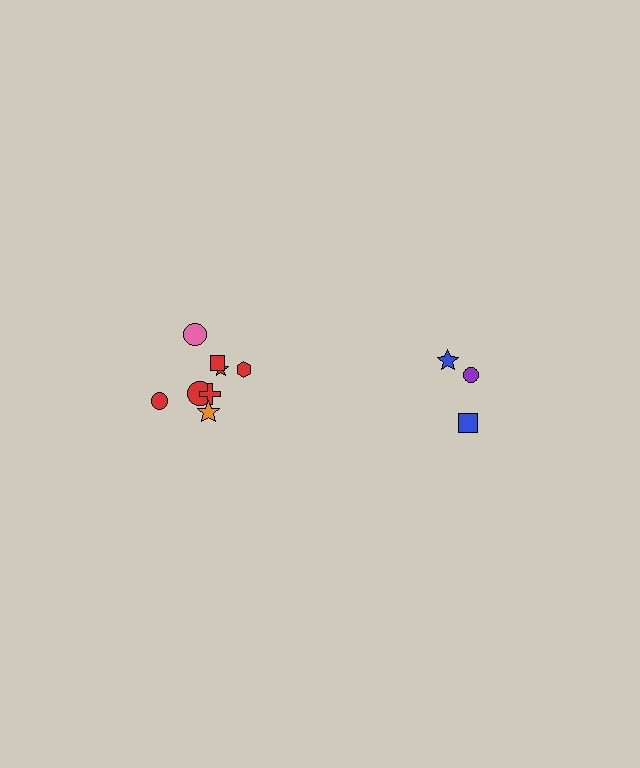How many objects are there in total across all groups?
There are 11 objects.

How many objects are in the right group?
There are 3 objects.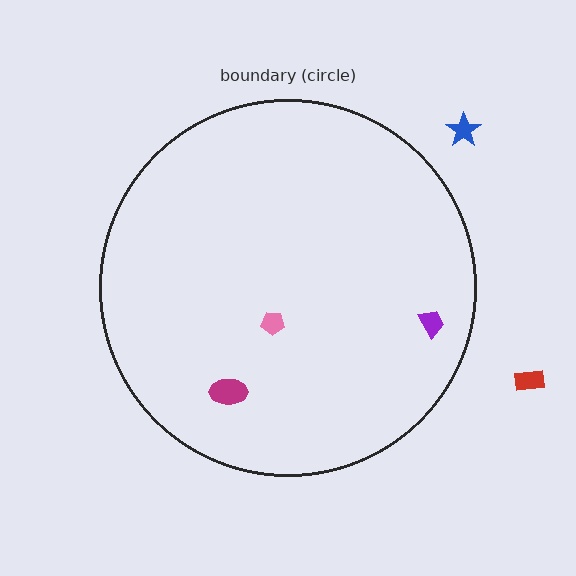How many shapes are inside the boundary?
3 inside, 2 outside.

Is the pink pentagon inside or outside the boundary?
Inside.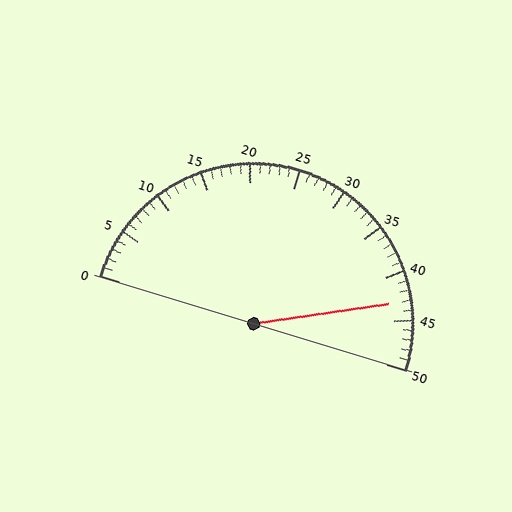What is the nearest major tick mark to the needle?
The nearest major tick mark is 45.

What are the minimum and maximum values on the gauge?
The gauge ranges from 0 to 50.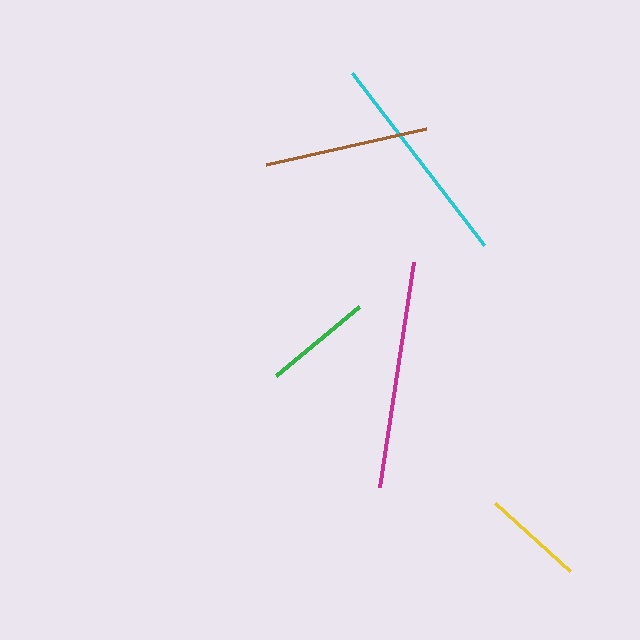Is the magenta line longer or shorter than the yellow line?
The magenta line is longer than the yellow line.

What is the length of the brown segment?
The brown segment is approximately 164 pixels long.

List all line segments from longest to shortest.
From longest to shortest: magenta, cyan, brown, green, yellow.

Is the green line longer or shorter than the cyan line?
The cyan line is longer than the green line.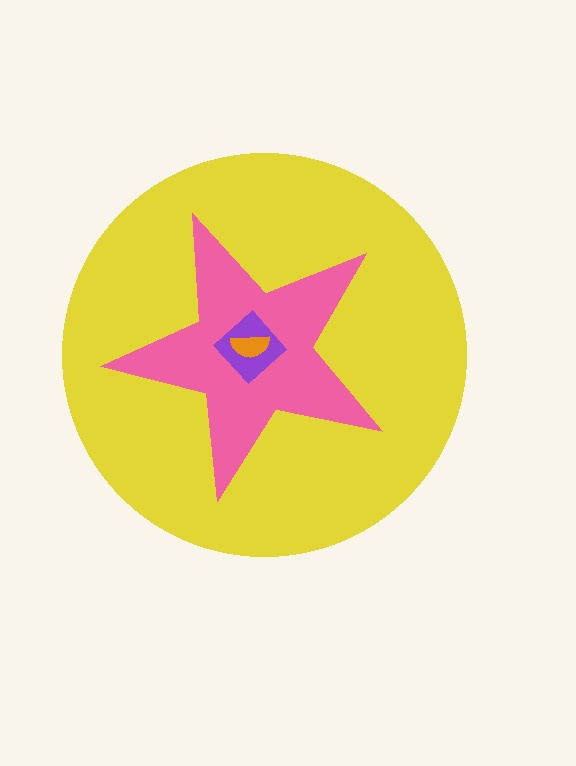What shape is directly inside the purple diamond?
The orange semicircle.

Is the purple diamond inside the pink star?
Yes.